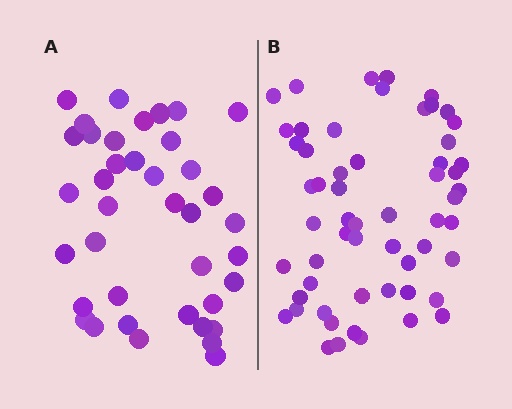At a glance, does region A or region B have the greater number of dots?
Region B (the right region) has more dots.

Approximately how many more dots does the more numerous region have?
Region B has approximately 20 more dots than region A.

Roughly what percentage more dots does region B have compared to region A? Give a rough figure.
About 45% more.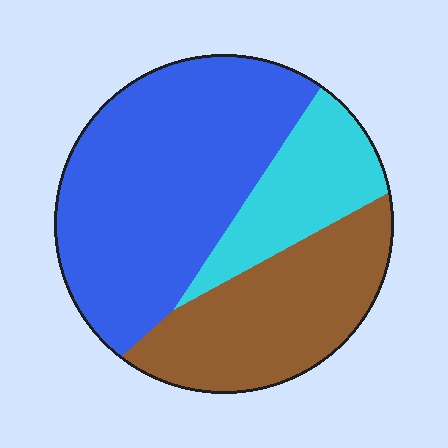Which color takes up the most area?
Blue, at roughly 50%.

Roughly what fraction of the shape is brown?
Brown covers about 30% of the shape.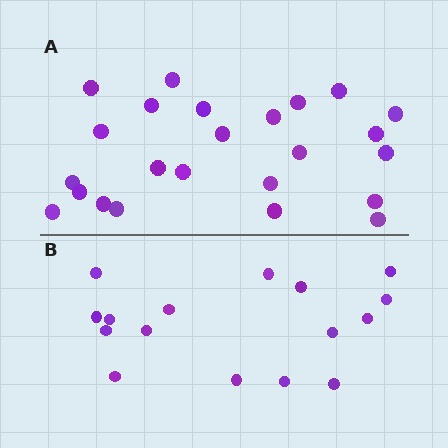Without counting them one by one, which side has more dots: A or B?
Region A (the top region) has more dots.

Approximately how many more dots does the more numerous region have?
Region A has roughly 8 or so more dots than region B.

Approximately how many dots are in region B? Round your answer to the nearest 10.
About 20 dots. (The exact count is 16, which rounds to 20.)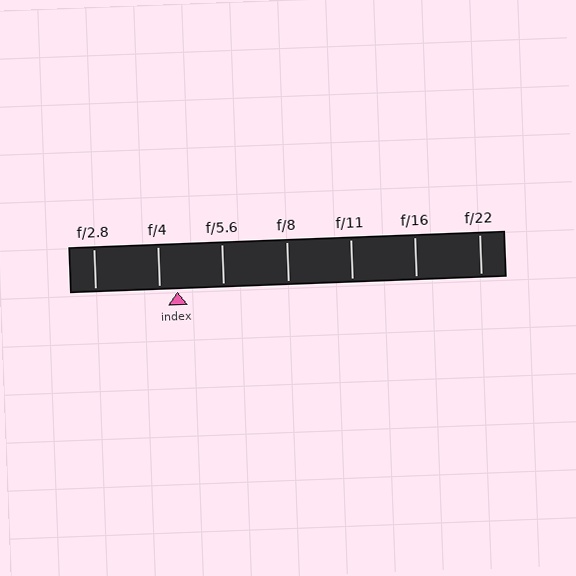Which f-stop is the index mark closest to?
The index mark is closest to f/4.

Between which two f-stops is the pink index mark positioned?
The index mark is between f/4 and f/5.6.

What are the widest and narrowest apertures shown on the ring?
The widest aperture shown is f/2.8 and the narrowest is f/22.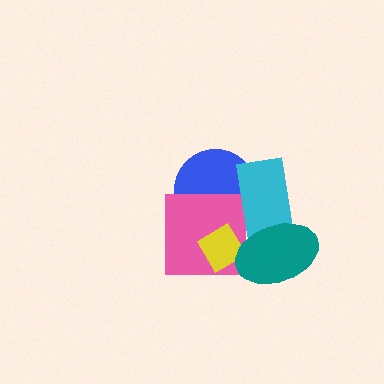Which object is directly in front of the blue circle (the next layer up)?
The pink square is directly in front of the blue circle.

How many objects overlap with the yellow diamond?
3 objects overlap with the yellow diamond.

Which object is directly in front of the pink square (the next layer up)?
The yellow diamond is directly in front of the pink square.